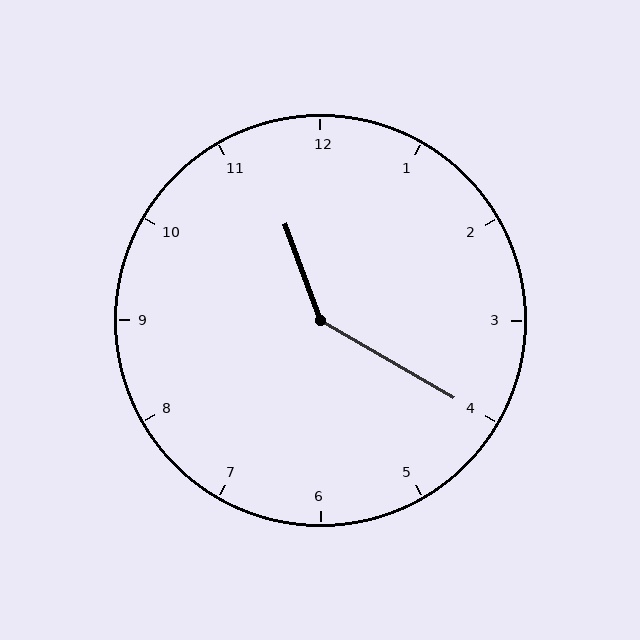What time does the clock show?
11:20.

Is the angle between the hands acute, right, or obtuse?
It is obtuse.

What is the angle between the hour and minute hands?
Approximately 140 degrees.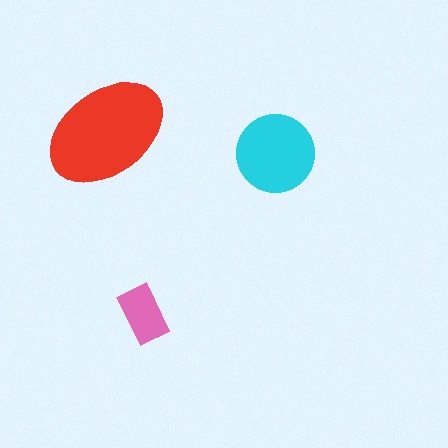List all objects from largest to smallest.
The red ellipse, the cyan circle, the pink rectangle.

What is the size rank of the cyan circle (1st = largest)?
2nd.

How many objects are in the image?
There are 3 objects in the image.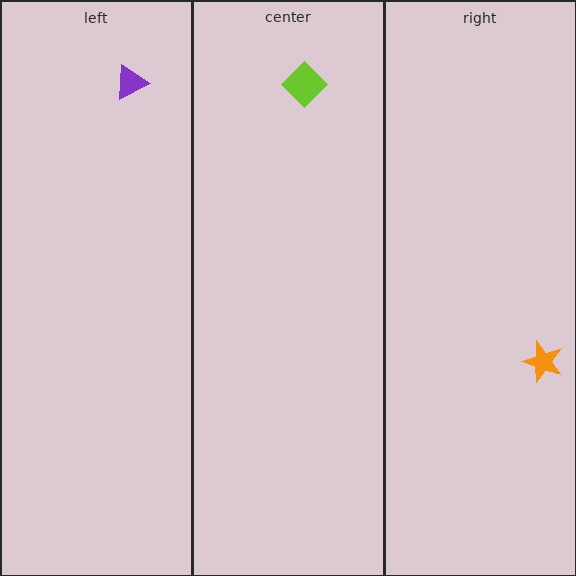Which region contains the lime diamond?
The center region.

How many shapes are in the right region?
1.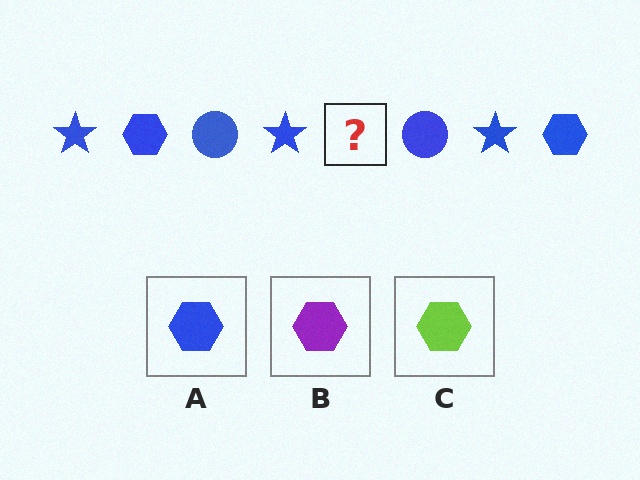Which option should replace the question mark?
Option A.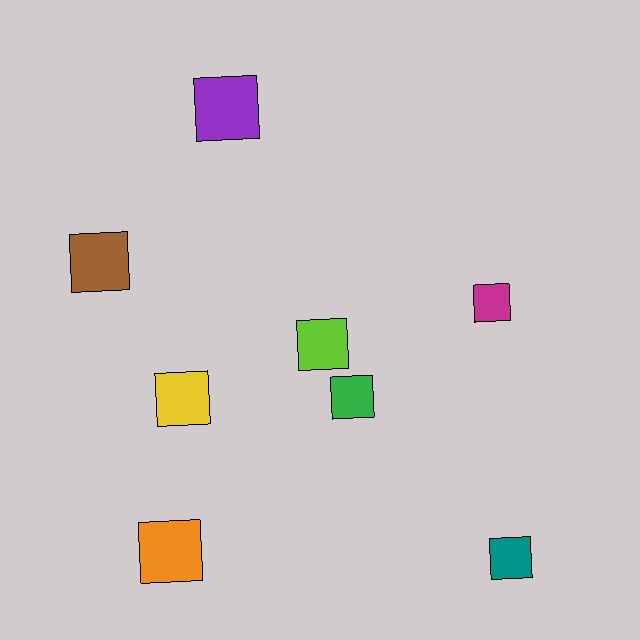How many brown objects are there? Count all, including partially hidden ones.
There is 1 brown object.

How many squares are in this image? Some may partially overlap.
There are 8 squares.